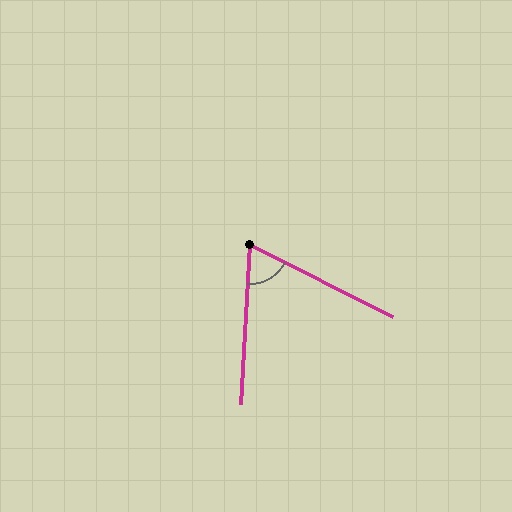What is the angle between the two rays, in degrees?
Approximately 66 degrees.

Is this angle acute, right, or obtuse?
It is acute.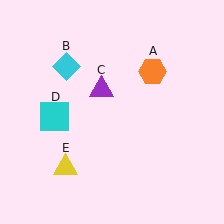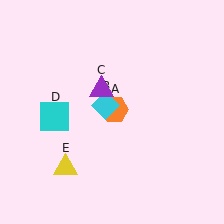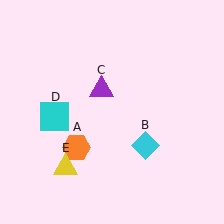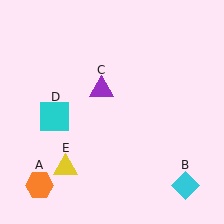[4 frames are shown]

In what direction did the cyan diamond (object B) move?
The cyan diamond (object B) moved down and to the right.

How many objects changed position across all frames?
2 objects changed position: orange hexagon (object A), cyan diamond (object B).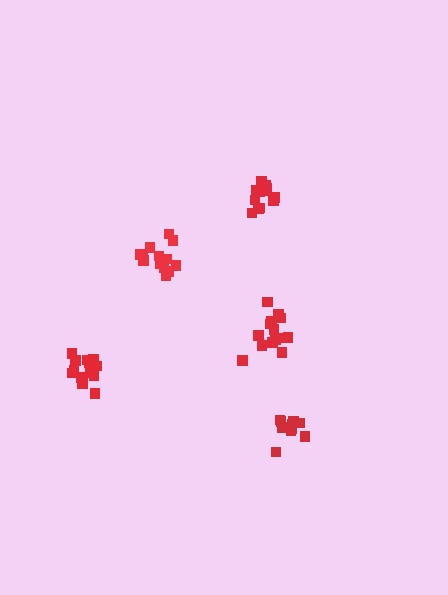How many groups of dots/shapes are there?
There are 5 groups.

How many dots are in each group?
Group 1: 14 dots, Group 2: 12 dots, Group 3: 10 dots, Group 4: 14 dots, Group 5: 13 dots (63 total).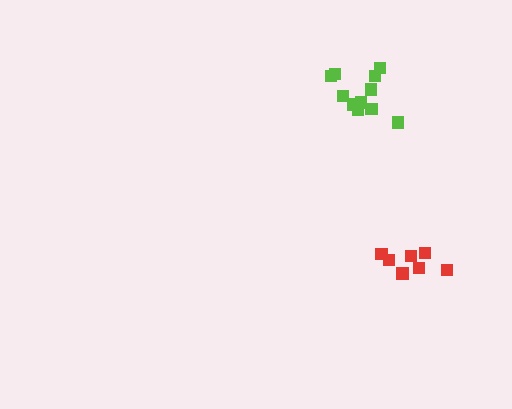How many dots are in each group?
Group 1: 7 dots, Group 2: 12 dots (19 total).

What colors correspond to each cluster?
The clusters are colored: red, lime.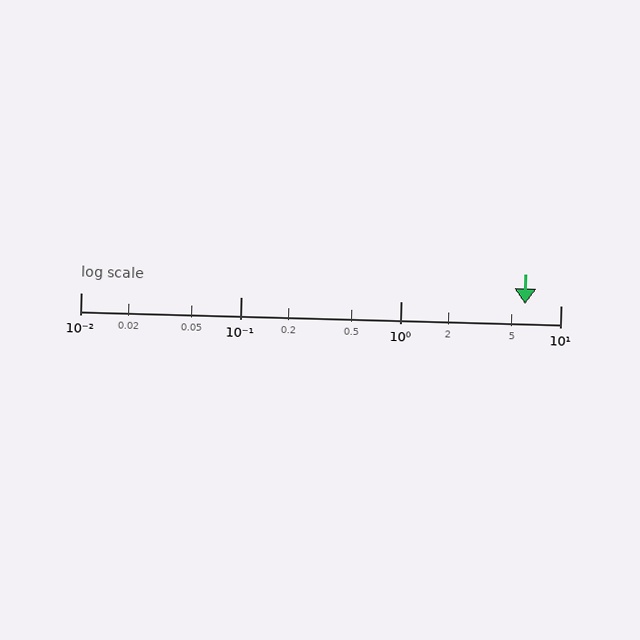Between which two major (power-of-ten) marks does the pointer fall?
The pointer is between 1 and 10.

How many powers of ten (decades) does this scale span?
The scale spans 3 decades, from 0.01 to 10.